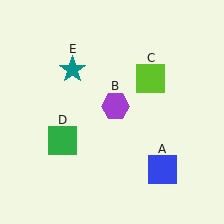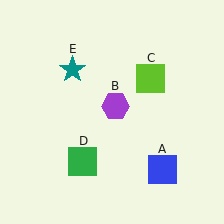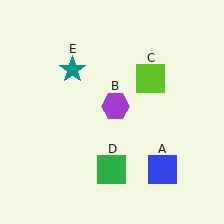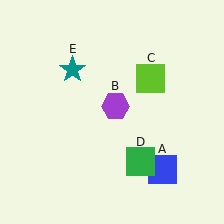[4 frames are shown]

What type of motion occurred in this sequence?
The green square (object D) rotated counterclockwise around the center of the scene.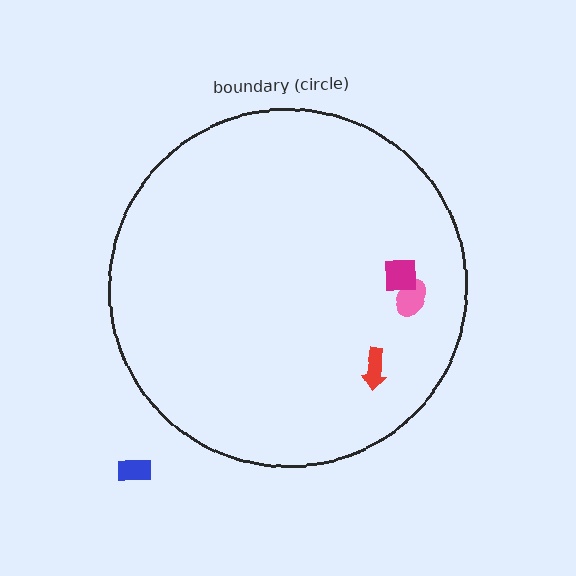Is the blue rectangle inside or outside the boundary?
Outside.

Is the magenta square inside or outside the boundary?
Inside.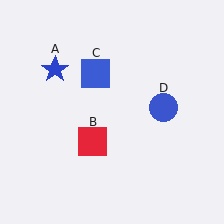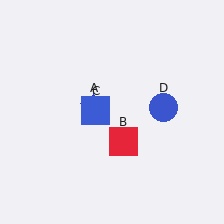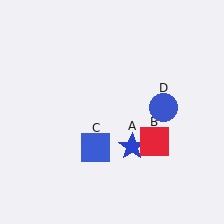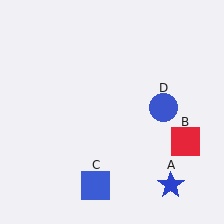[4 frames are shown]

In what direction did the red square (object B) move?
The red square (object B) moved right.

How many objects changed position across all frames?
3 objects changed position: blue star (object A), red square (object B), blue square (object C).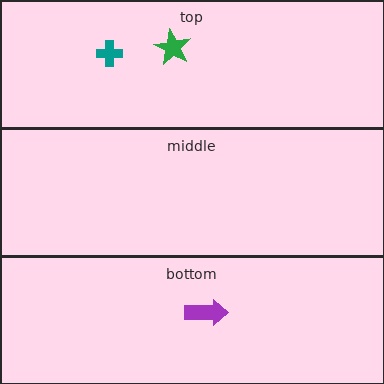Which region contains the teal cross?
The top region.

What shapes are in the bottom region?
The purple arrow.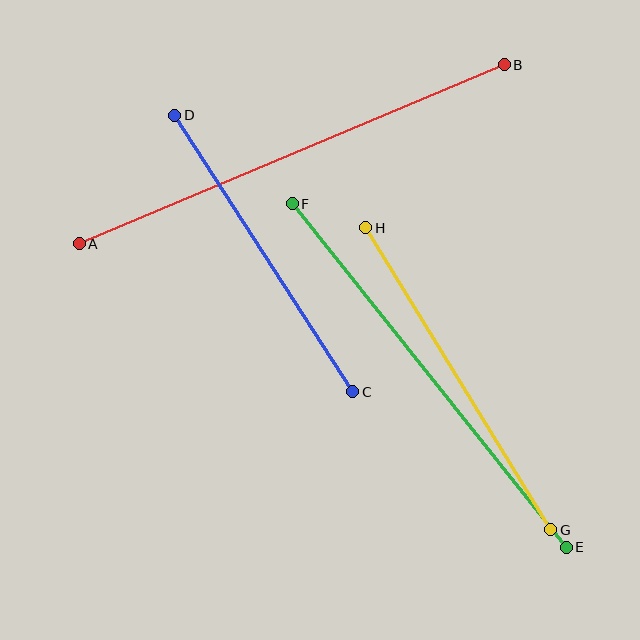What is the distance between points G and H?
The distance is approximately 354 pixels.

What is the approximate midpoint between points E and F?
The midpoint is at approximately (429, 375) pixels.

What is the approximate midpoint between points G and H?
The midpoint is at approximately (458, 379) pixels.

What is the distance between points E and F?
The distance is approximately 439 pixels.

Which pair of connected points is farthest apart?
Points A and B are farthest apart.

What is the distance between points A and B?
The distance is approximately 461 pixels.